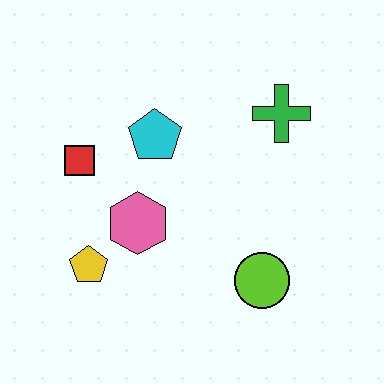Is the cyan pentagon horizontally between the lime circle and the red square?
Yes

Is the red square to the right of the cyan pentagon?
No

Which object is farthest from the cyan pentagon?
The lime circle is farthest from the cyan pentagon.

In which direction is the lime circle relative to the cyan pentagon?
The lime circle is below the cyan pentagon.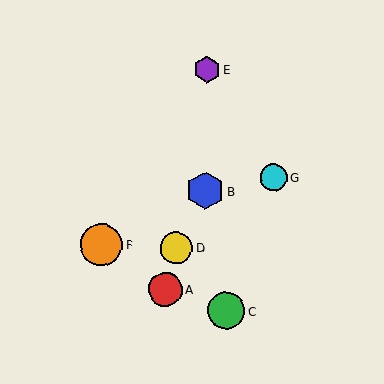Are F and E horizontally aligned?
No, F is at y≈245 and E is at y≈70.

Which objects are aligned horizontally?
Objects D, F are aligned horizontally.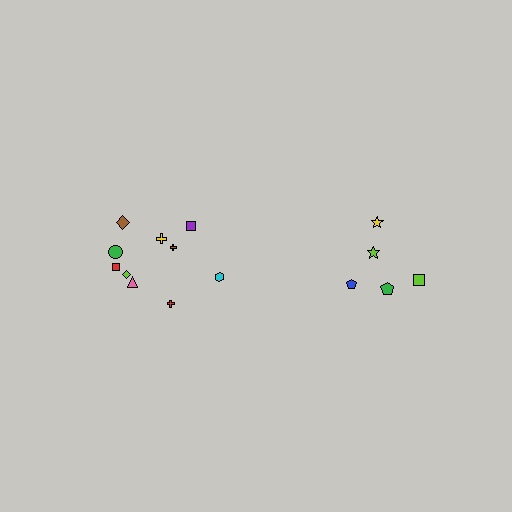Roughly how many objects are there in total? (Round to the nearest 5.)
Roughly 15 objects in total.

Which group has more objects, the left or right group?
The left group.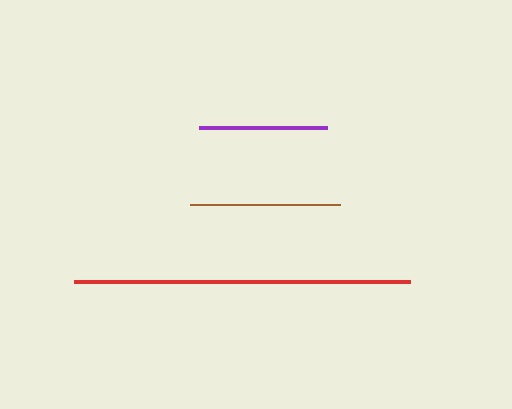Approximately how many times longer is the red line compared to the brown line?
The red line is approximately 2.2 times the length of the brown line.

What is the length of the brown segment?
The brown segment is approximately 150 pixels long.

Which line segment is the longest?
The red line is the longest at approximately 336 pixels.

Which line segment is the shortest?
The purple line is the shortest at approximately 127 pixels.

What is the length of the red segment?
The red segment is approximately 336 pixels long.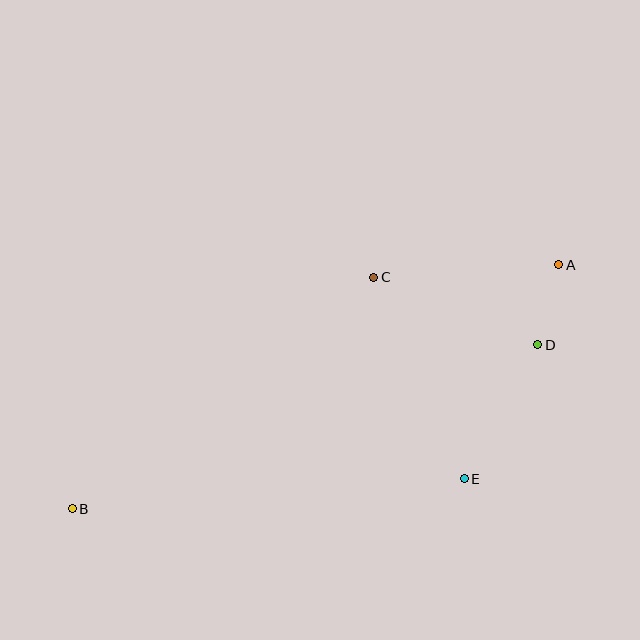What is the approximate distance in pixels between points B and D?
The distance between B and D is approximately 494 pixels.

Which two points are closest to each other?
Points A and D are closest to each other.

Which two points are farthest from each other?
Points A and B are farthest from each other.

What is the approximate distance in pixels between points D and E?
The distance between D and E is approximately 152 pixels.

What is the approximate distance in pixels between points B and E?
The distance between B and E is approximately 393 pixels.